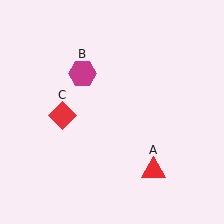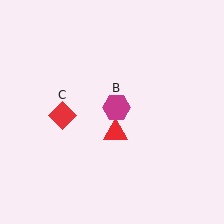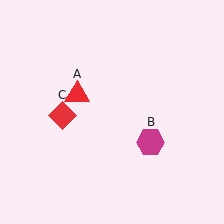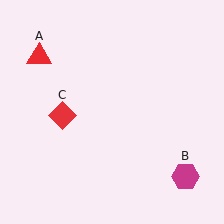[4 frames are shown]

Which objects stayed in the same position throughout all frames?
Red diamond (object C) remained stationary.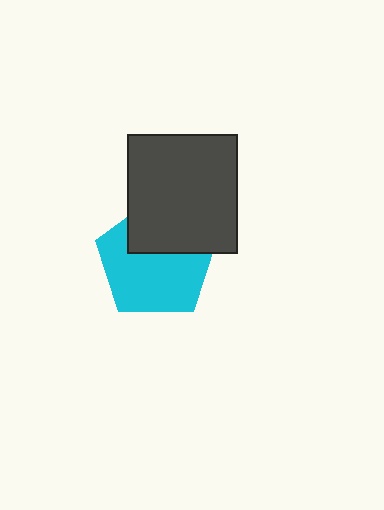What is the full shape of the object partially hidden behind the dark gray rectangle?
The partially hidden object is a cyan pentagon.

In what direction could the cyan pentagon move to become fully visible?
The cyan pentagon could move down. That would shift it out from behind the dark gray rectangle entirely.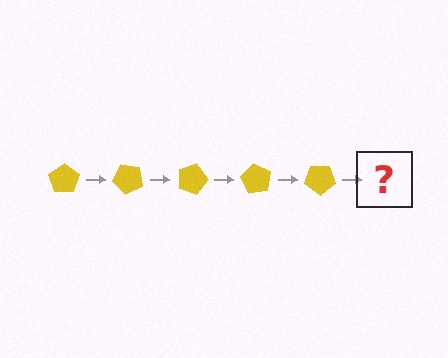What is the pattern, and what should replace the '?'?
The pattern is that the pentagon rotates 45 degrees each step. The '?' should be a yellow pentagon rotated 225 degrees.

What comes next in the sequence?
The next element should be a yellow pentagon rotated 225 degrees.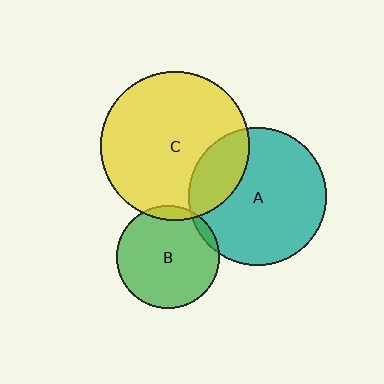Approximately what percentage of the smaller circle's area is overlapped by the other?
Approximately 5%.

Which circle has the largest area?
Circle C (yellow).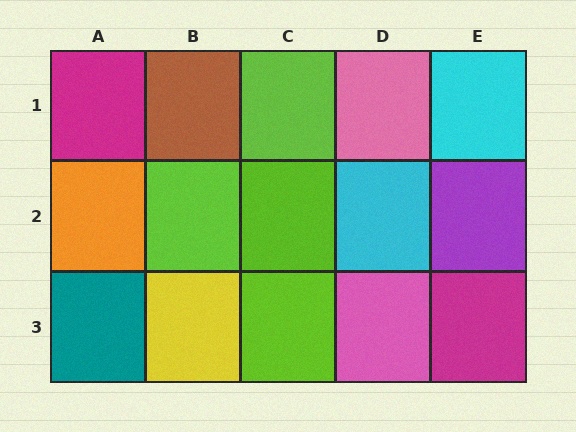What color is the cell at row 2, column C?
Lime.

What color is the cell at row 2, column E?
Purple.